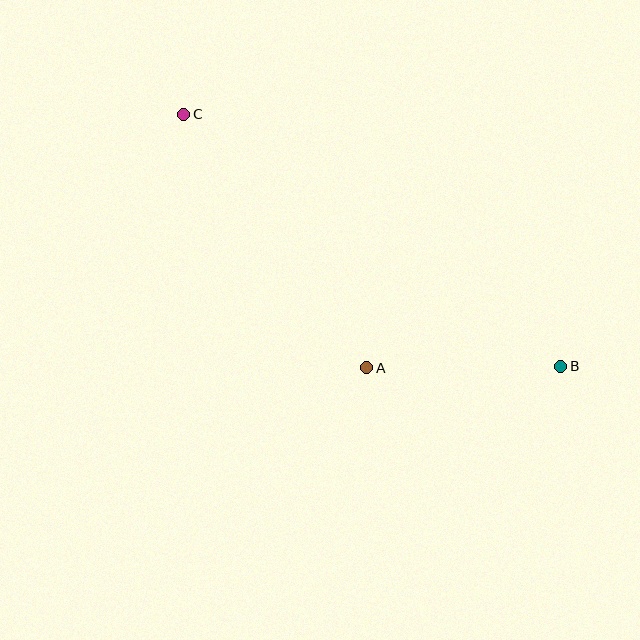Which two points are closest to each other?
Points A and B are closest to each other.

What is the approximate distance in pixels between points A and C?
The distance between A and C is approximately 313 pixels.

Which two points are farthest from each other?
Points B and C are farthest from each other.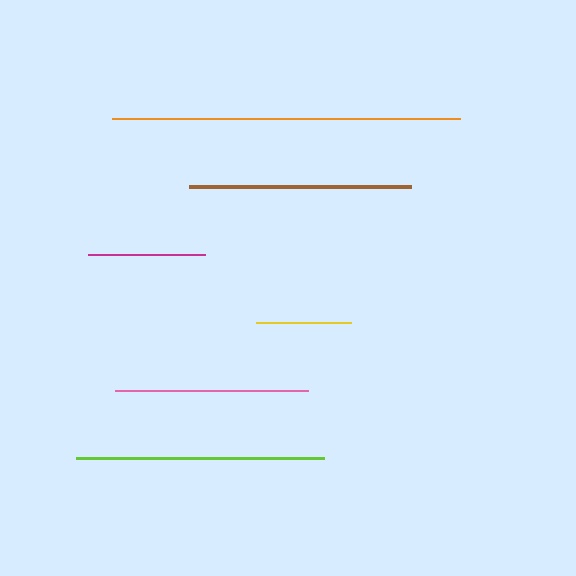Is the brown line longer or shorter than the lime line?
The lime line is longer than the brown line.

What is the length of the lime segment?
The lime segment is approximately 249 pixels long.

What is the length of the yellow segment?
The yellow segment is approximately 95 pixels long.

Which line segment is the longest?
The orange line is the longest at approximately 348 pixels.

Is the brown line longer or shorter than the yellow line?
The brown line is longer than the yellow line.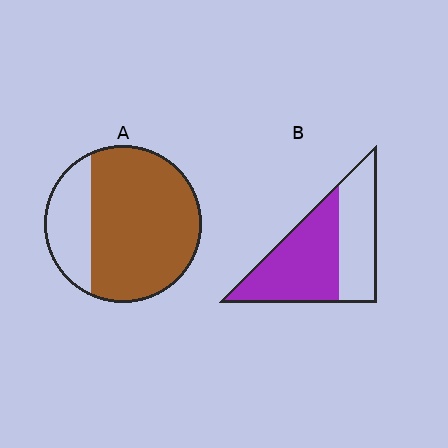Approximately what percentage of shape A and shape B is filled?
A is approximately 75% and B is approximately 60%.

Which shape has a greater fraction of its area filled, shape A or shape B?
Shape A.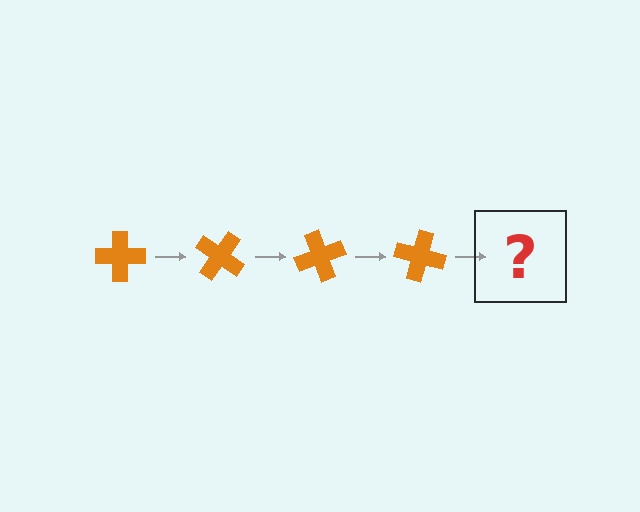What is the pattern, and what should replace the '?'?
The pattern is that the cross rotates 35 degrees each step. The '?' should be an orange cross rotated 140 degrees.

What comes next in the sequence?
The next element should be an orange cross rotated 140 degrees.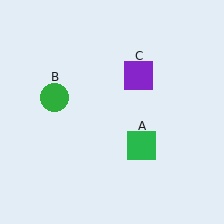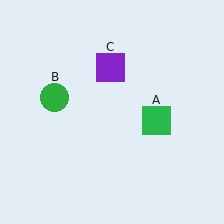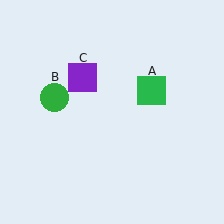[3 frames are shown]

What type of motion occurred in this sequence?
The green square (object A), purple square (object C) rotated counterclockwise around the center of the scene.